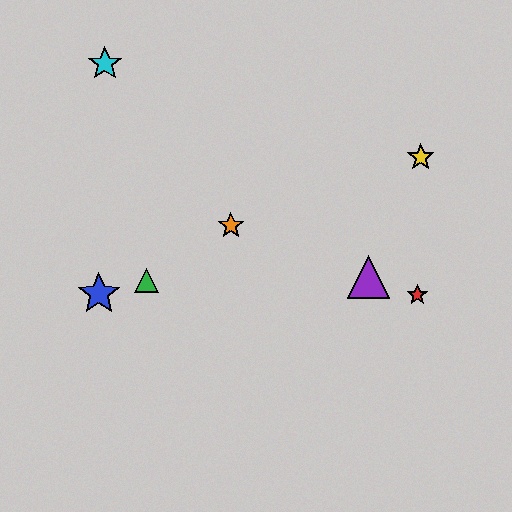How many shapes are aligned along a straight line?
3 shapes (the red star, the purple triangle, the orange star) are aligned along a straight line.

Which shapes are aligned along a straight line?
The red star, the purple triangle, the orange star are aligned along a straight line.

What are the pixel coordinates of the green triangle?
The green triangle is at (147, 280).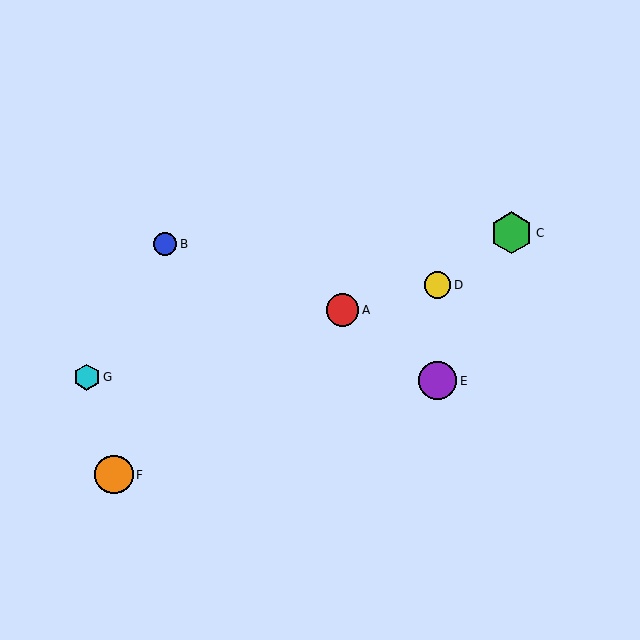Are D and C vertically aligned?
No, D is at x≈438 and C is at x≈512.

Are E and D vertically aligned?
Yes, both are at x≈438.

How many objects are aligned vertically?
2 objects (D, E) are aligned vertically.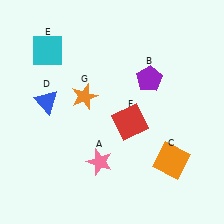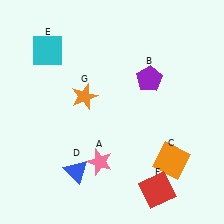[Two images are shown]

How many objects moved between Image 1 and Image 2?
2 objects moved between the two images.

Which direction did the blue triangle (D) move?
The blue triangle (D) moved down.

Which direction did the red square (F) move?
The red square (F) moved down.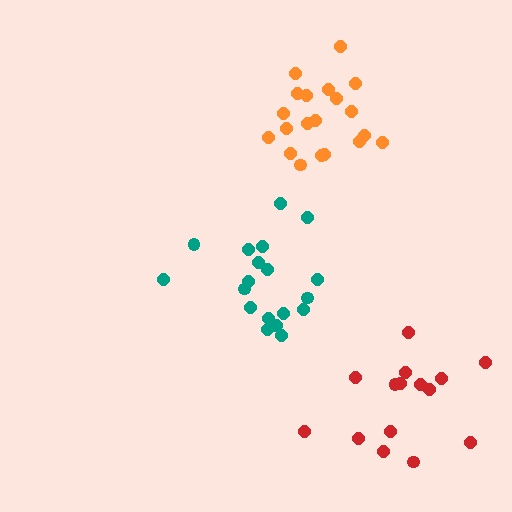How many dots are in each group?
Group 1: 20 dots, Group 2: 19 dots, Group 3: 15 dots (54 total).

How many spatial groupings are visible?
There are 3 spatial groupings.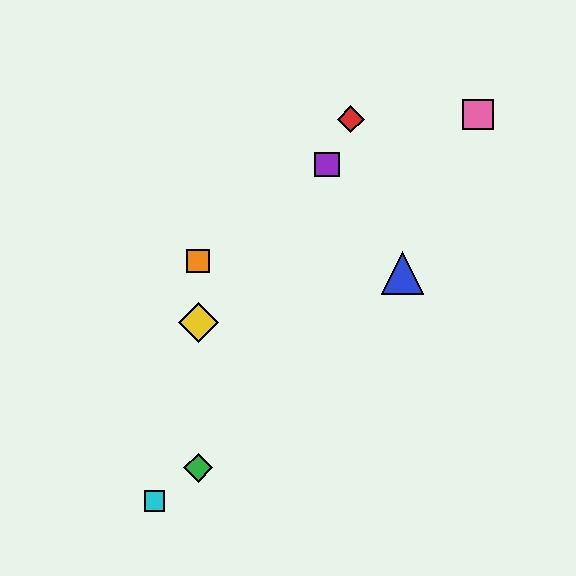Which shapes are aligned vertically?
The green diamond, the yellow diamond, the orange square are aligned vertically.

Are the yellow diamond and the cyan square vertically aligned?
No, the yellow diamond is at x≈198 and the cyan square is at x≈155.